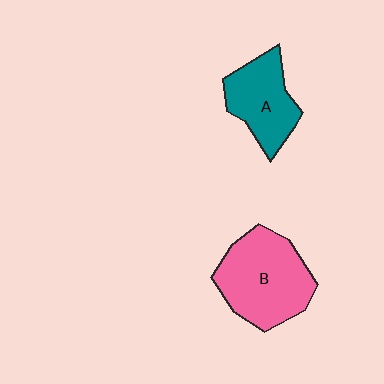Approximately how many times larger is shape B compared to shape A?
Approximately 1.4 times.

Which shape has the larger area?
Shape B (pink).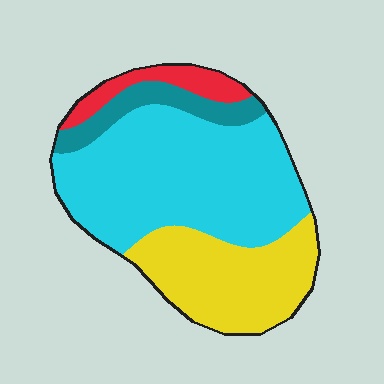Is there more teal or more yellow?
Yellow.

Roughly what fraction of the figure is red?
Red takes up about one tenth (1/10) of the figure.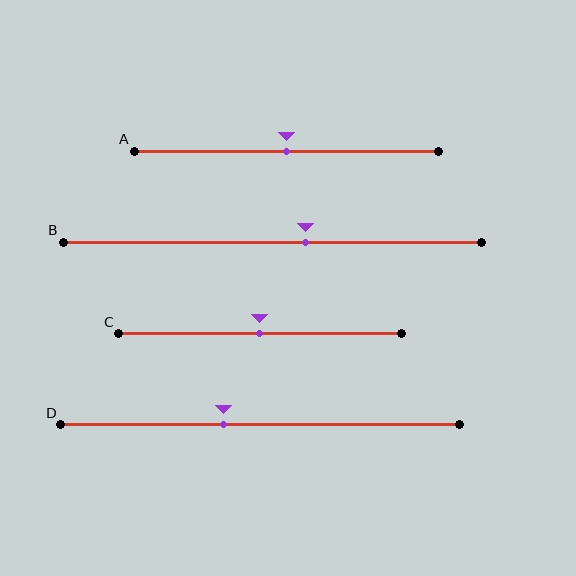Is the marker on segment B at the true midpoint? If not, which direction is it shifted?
No, the marker on segment B is shifted to the right by about 8% of the segment length.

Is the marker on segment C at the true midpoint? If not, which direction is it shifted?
Yes, the marker on segment C is at the true midpoint.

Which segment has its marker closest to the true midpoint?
Segment A has its marker closest to the true midpoint.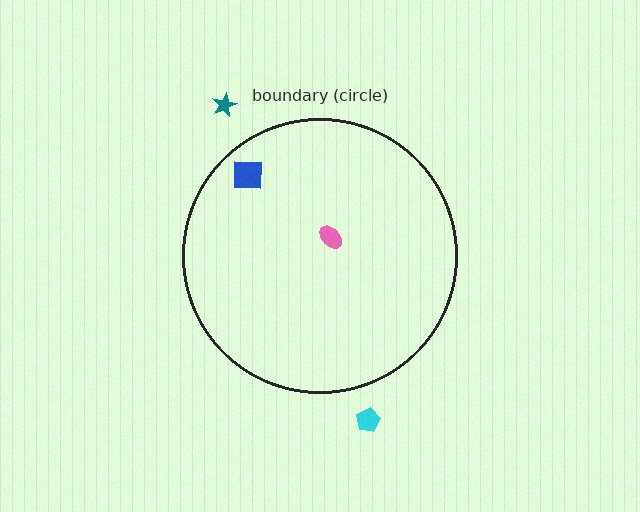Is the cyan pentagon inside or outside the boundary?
Outside.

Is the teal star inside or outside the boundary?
Outside.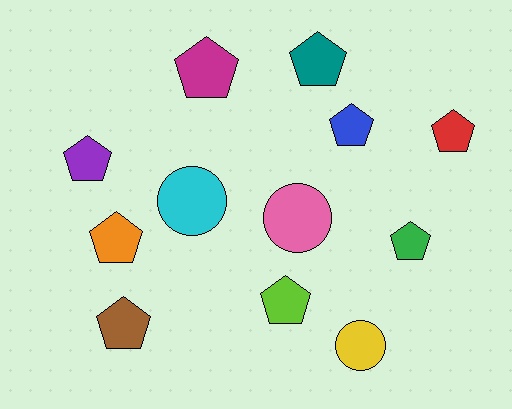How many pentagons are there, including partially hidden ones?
There are 9 pentagons.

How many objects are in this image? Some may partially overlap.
There are 12 objects.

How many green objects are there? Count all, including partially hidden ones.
There is 1 green object.